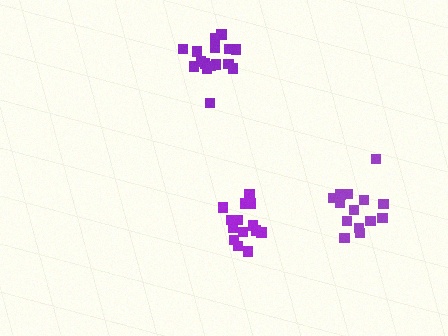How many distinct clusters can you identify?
There are 3 distinct clusters.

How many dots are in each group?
Group 1: 15 dots, Group 2: 16 dots, Group 3: 15 dots (46 total).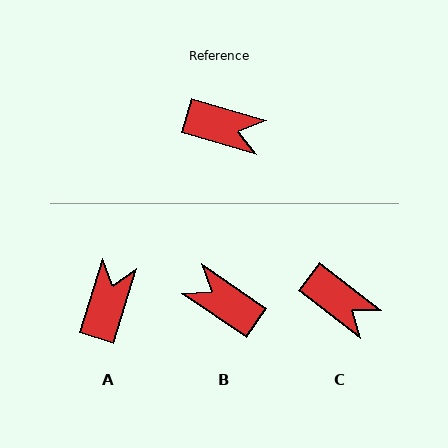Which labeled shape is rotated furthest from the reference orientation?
B, about 162 degrees away.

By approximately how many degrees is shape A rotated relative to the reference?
Approximately 90 degrees counter-clockwise.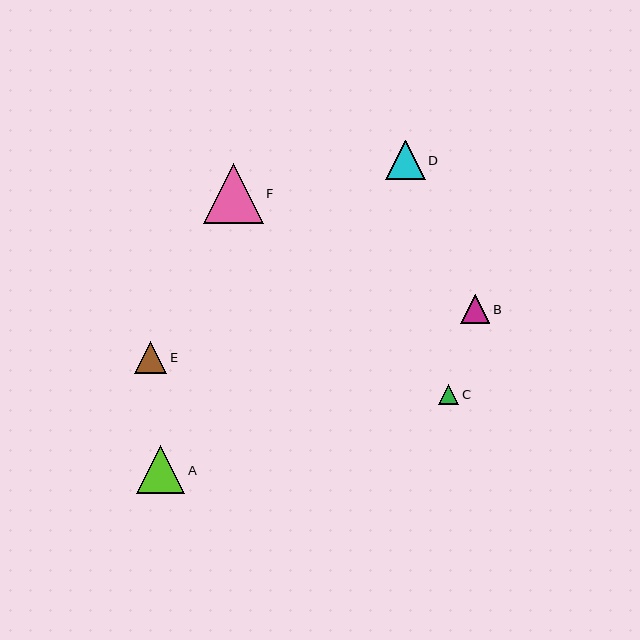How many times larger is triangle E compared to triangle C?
Triangle E is approximately 1.6 times the size of triangle C.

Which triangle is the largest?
Triangle F is the largest with a size of approximately 60 pixels.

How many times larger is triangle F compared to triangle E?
Triangle F is approximately 1.8 times the size of triangle E.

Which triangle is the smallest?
Triangle C is the smallest with a size of approximately 20 pixels.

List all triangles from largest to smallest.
From largest to smallest: F, A, D, E, B, C.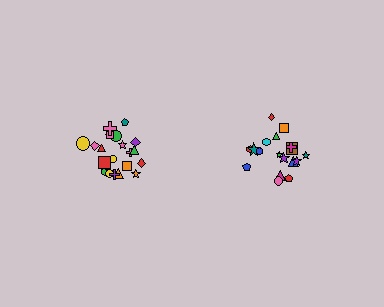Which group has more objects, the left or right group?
The left group.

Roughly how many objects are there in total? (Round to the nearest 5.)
Roughly 40 objects in total.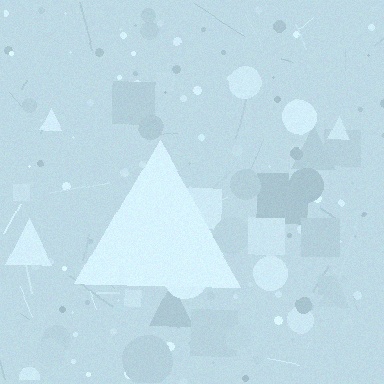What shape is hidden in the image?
A triangle is hidden in the image.